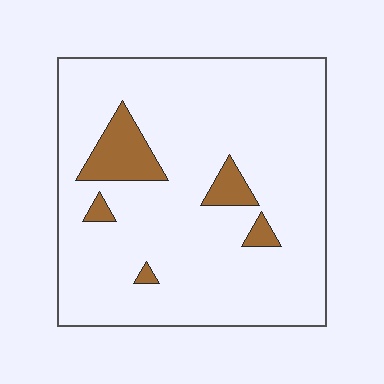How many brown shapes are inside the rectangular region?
5.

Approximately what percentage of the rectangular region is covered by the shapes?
Approximately 10%.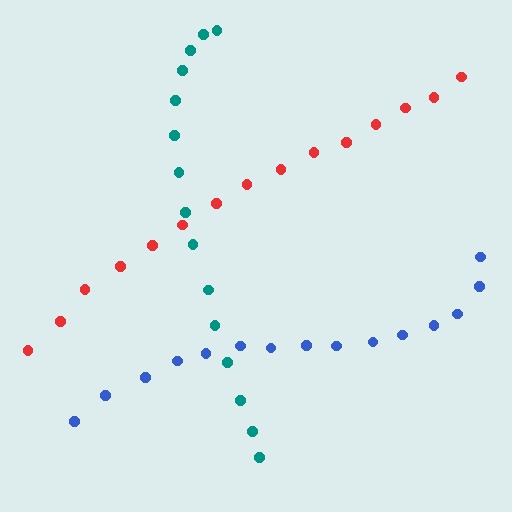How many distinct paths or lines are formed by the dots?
There are 3 distinct paths.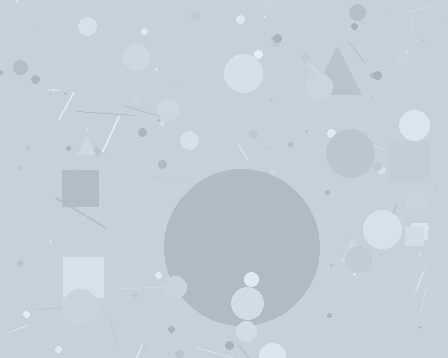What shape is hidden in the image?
A circle is hidden in the image.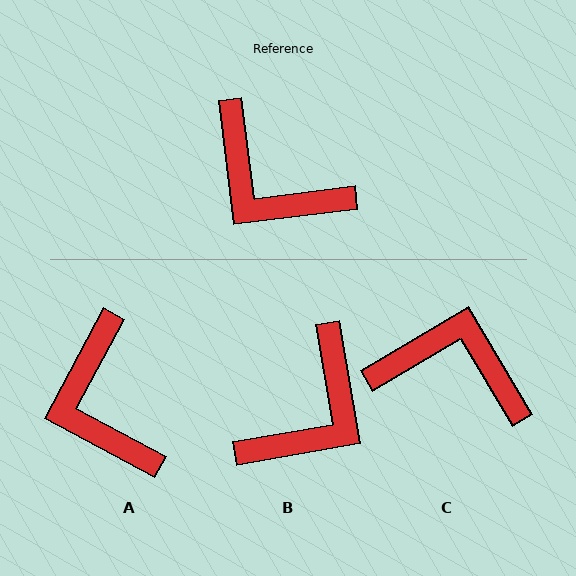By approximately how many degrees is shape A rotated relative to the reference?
Approximately 35 degrees clockwise.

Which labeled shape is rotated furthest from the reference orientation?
C, about 156 degrees away.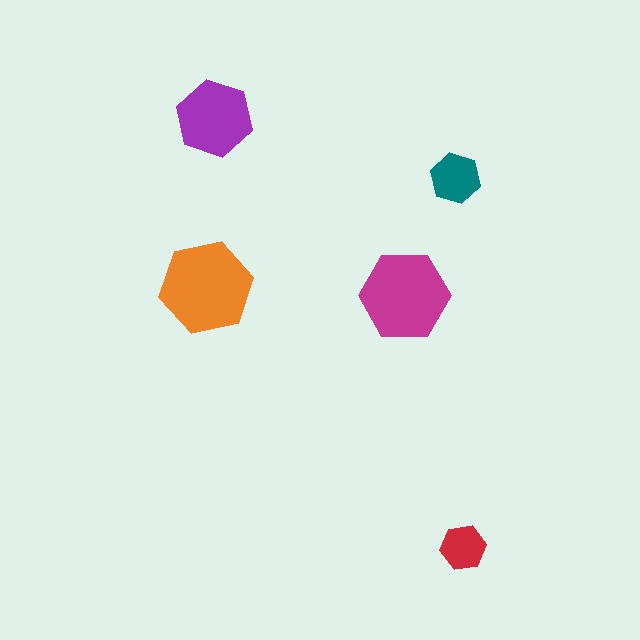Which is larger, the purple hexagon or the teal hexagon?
The purple one.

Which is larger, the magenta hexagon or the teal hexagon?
The magenta one.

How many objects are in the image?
There are 5 objects in the image.